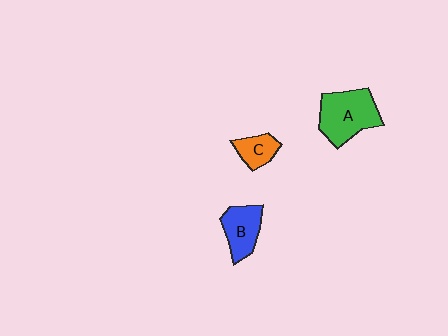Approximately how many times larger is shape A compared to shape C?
Approximately 2.2 times.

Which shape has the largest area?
Shape A (green).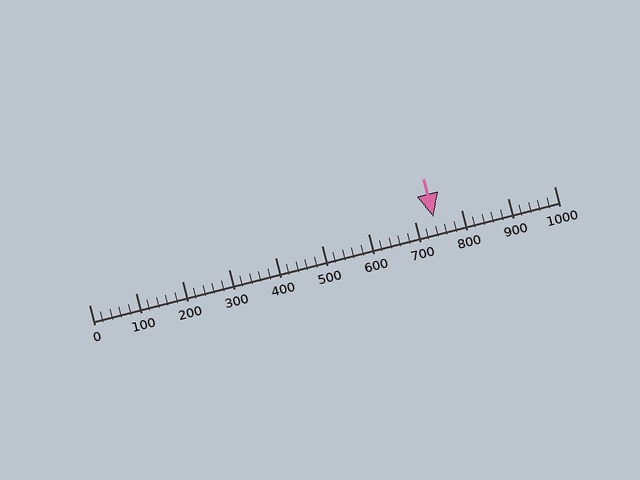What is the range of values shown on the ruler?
The ruler shows values from 0 to 1000.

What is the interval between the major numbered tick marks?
The major tick marks are spaced 100 units apart.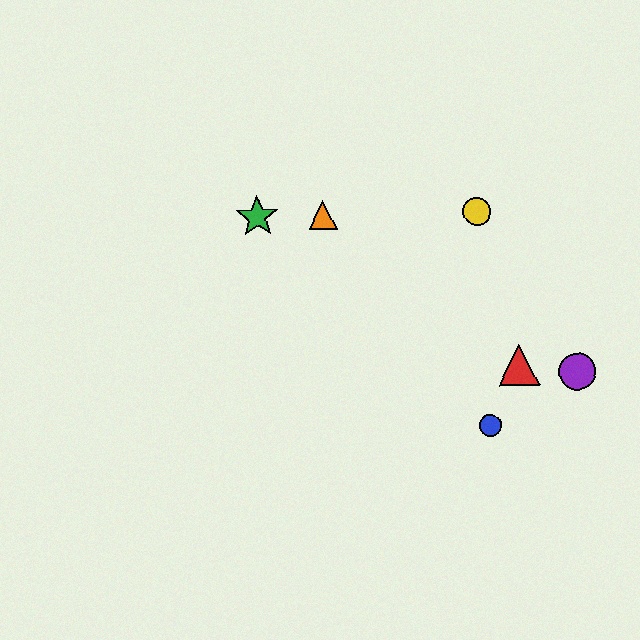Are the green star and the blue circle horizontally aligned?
No, the green star is at y≈217 and the blue circle is at y≈425.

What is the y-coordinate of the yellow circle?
The yellow circle is at y≈211.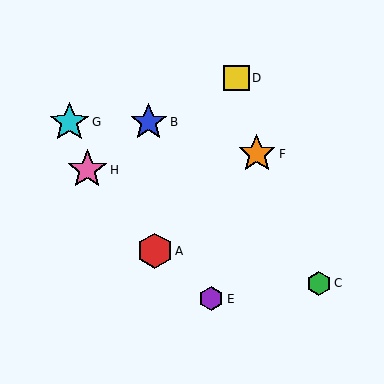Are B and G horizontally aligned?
Yes, both are at y≈122.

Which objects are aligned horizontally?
Objects B, G are aligned horizontally.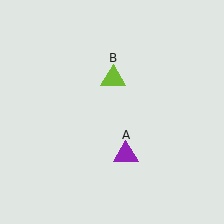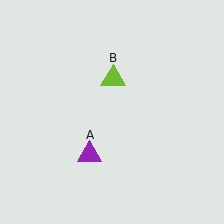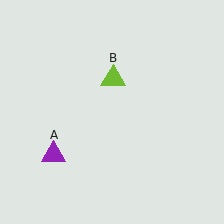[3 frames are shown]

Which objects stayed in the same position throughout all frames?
Lime triangle (object B) remained stationary.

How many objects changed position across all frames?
1 object changed position: purple triangle (object A).